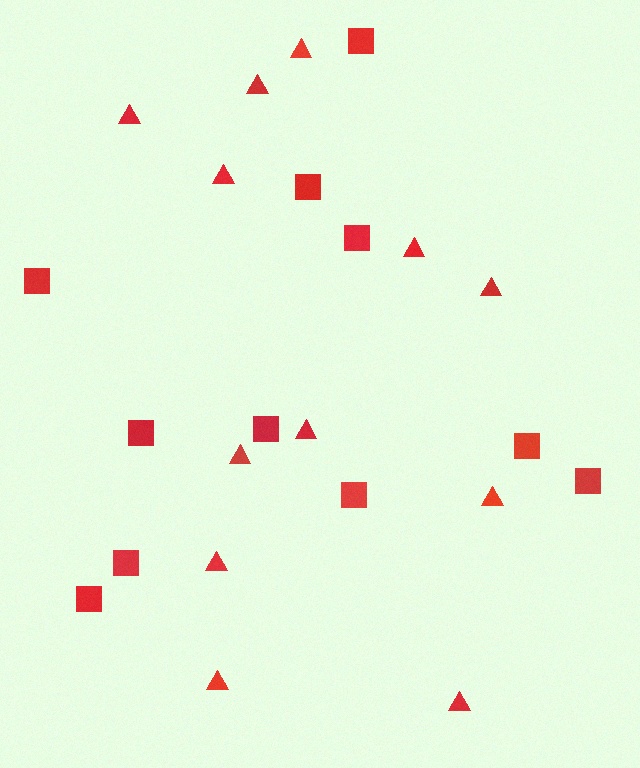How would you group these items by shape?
There are 2 groups: one group of triangles (12) and one group of squares (11).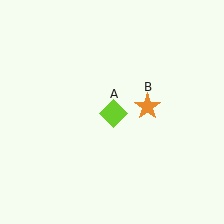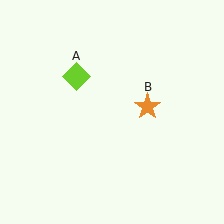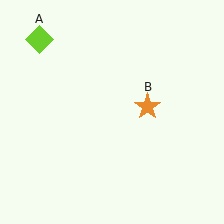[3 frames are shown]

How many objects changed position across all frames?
1 object changed position: lime diamond (object A).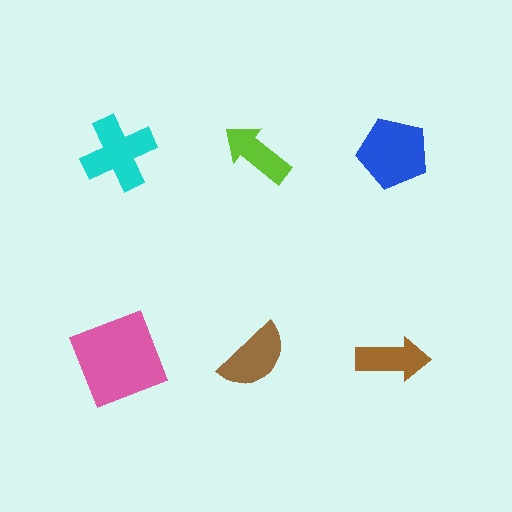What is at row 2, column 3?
A brown arrow.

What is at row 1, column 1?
A cyan cross.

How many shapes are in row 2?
3 shapes.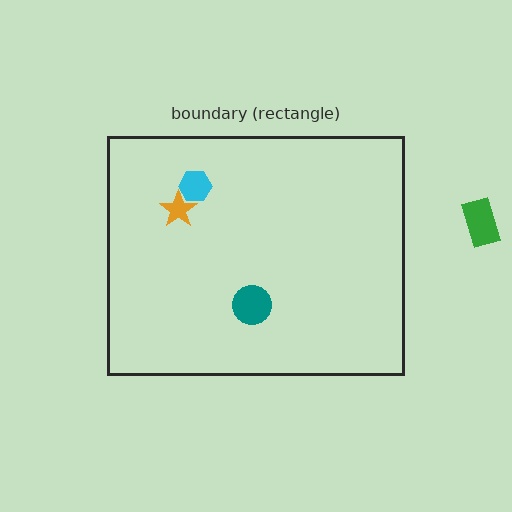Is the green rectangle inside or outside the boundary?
Outside.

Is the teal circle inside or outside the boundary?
Inside.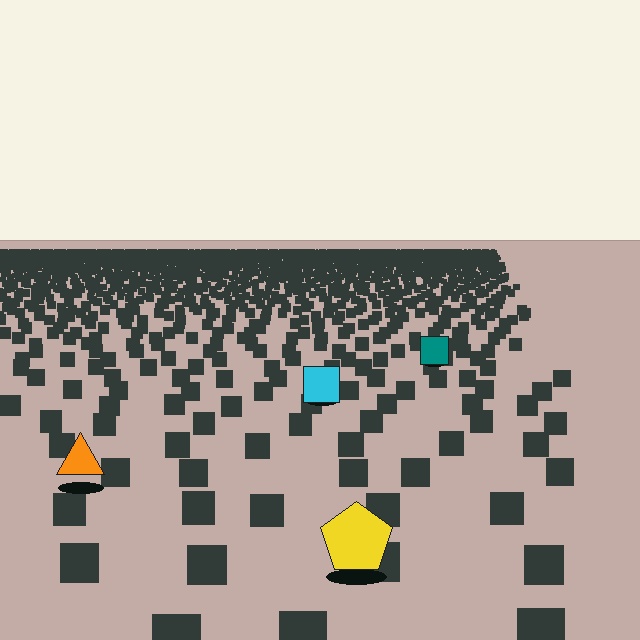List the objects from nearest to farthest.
From nearest to farthest: the yellow pentagon, the orange triangle, the cyan square, the teal square.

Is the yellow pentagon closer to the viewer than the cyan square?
Yes. The yellow pentagon is closer — you can tell from the texture gradient: the ground texture is coarser near it.